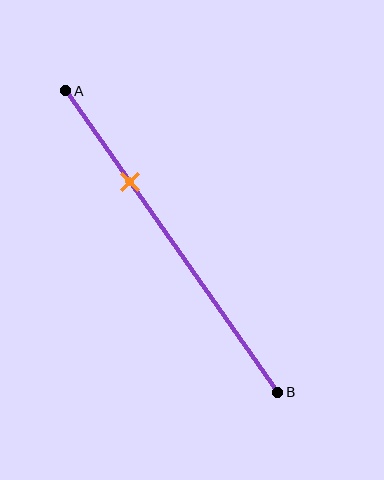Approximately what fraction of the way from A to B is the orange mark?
The orange mark is approximately 30% of the way from A to B.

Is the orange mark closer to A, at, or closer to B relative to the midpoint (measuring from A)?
The orange mark is closer to point A than the midpoint of segment AB.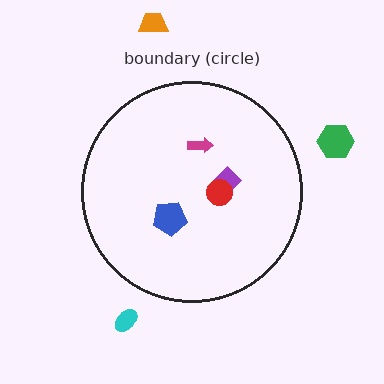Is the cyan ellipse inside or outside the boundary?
Outside.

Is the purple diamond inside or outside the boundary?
Inside.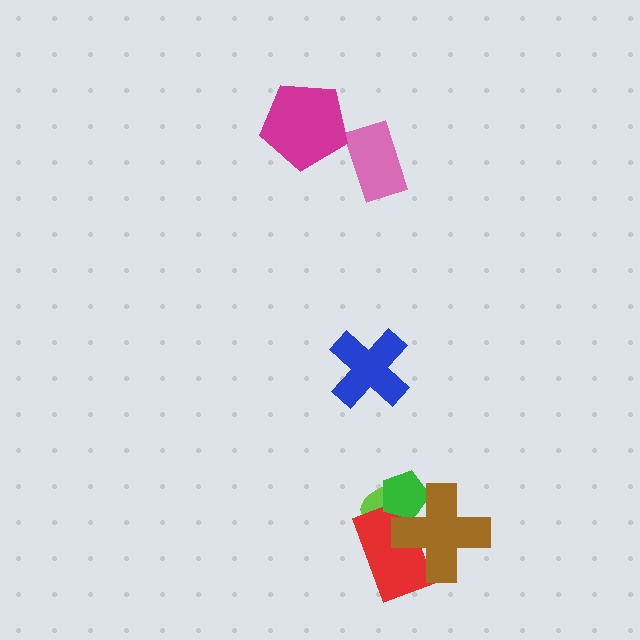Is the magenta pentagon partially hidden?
No, no other shape covers it.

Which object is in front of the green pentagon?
The brown cross is in front of the green pentagon.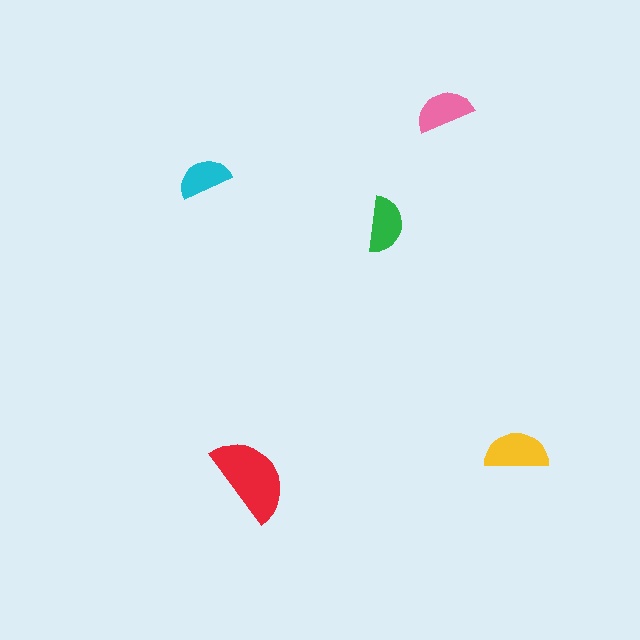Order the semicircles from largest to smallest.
the red one, the yellow one, the pink one, the green one, the cyan one.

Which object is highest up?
The pink semicircle is topmost.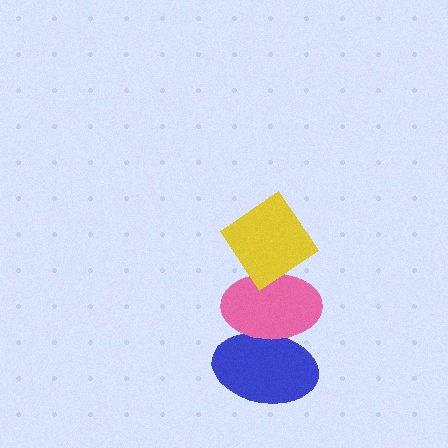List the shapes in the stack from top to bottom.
From top to bottom: the yellow diamond, the pink ellipse, the blue ellipse.